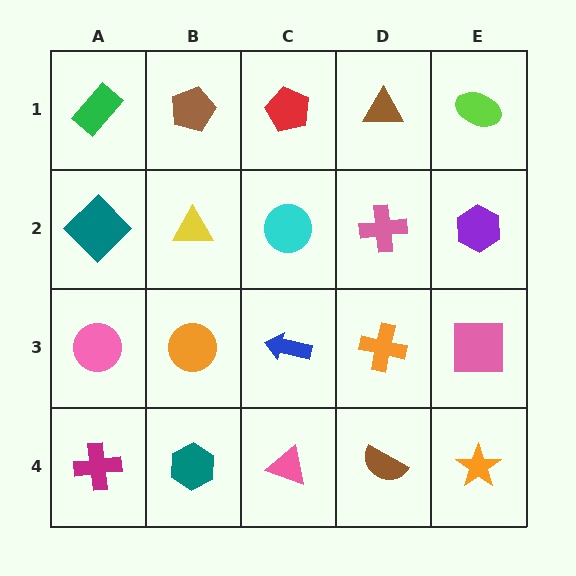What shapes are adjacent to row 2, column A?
A green rectangle (row 1, column A), a pink circle (row 3, column A), a yellow triangle (row 2, column B).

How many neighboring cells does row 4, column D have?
3.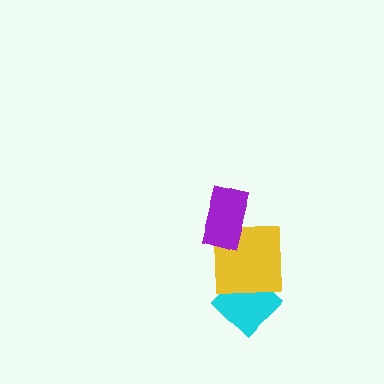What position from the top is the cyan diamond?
The cyan diamond is 3rd from the top.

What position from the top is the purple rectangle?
The purple rectangle is 1st from the top.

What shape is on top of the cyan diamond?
The yellow square is on top of the cyan diamond.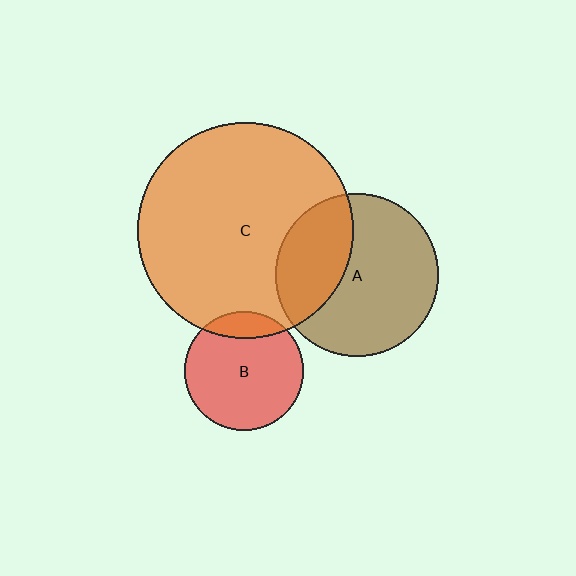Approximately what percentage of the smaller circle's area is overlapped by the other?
Approximately 15%.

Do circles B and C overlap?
Yes.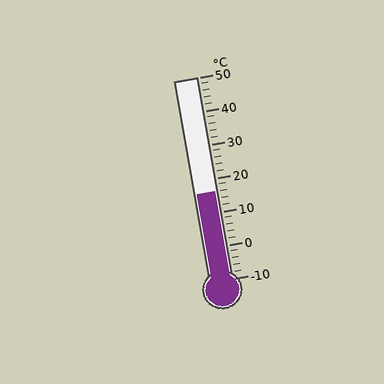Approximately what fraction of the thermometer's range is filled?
The thermometer is filled to approximately 45% of its range.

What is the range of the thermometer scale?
The thermometer scale ranges from -10°C to 50°C.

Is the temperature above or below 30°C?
The temperature is below 30°C.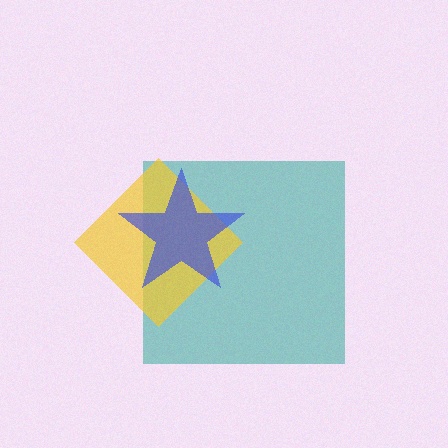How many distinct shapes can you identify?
There are 3 distinct shapes: a teal square, a yellow diamond, a blue star.